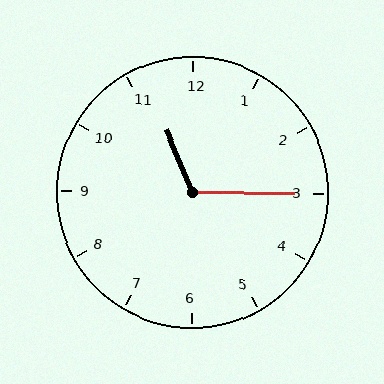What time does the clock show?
11:15.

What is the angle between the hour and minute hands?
Approximately 112 degrees.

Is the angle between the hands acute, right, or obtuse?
It is obtuse.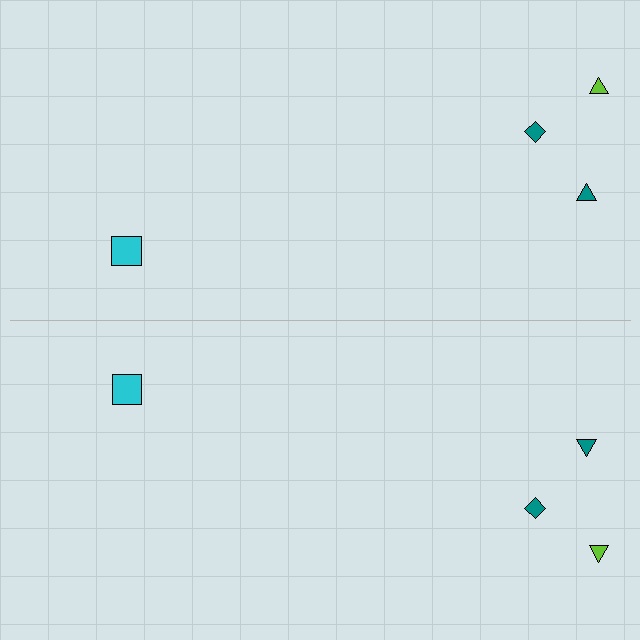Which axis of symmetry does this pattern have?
The pattern has a horizontal axis of symmetry running through the center of the image.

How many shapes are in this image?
There are 8 shapes in this image.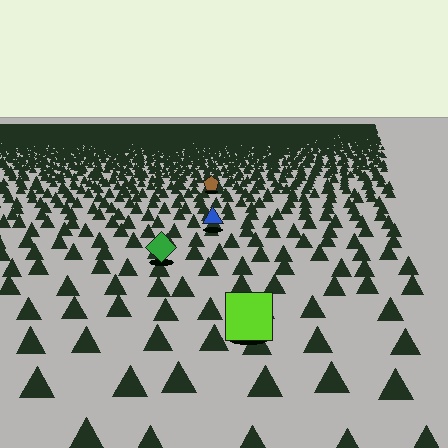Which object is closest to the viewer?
The lime square is closest. The texture marks near it are larger and more spread out.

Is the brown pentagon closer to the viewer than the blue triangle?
No. The blue triangle is closer — you can tell from the texture gradient: the ground texture is coarser near it.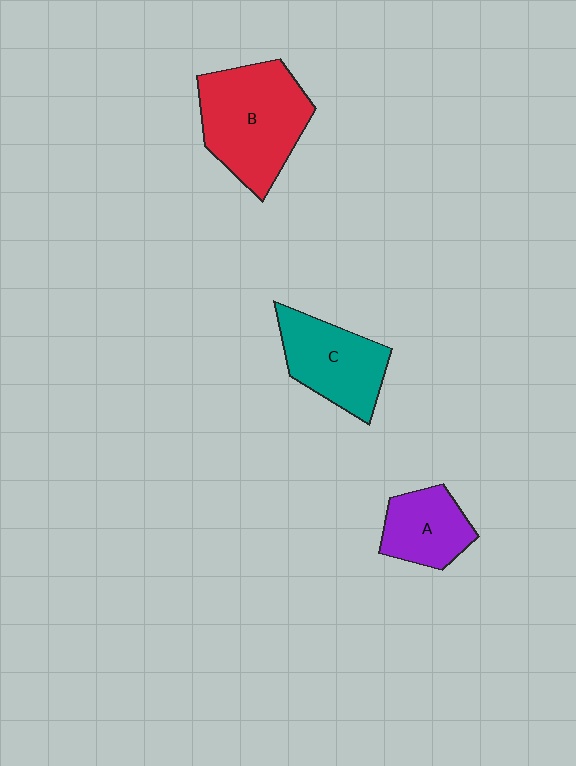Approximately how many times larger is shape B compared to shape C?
Approximately 1.4 times.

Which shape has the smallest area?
Shape A (purple).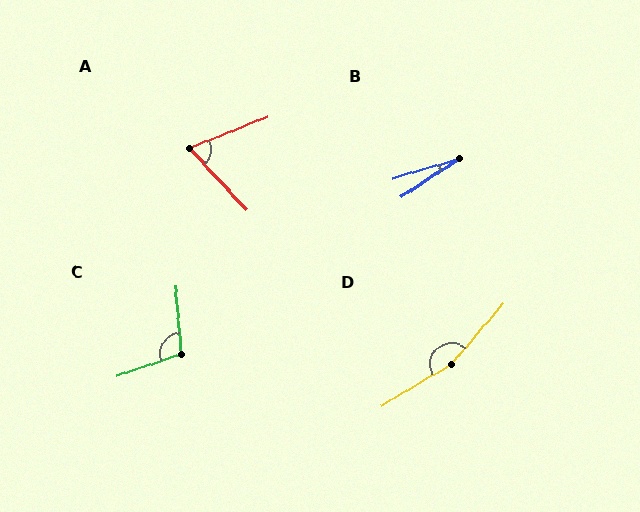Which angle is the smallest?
B, at approximately 17 degrees.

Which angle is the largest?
D, at approximately 161 degrees.